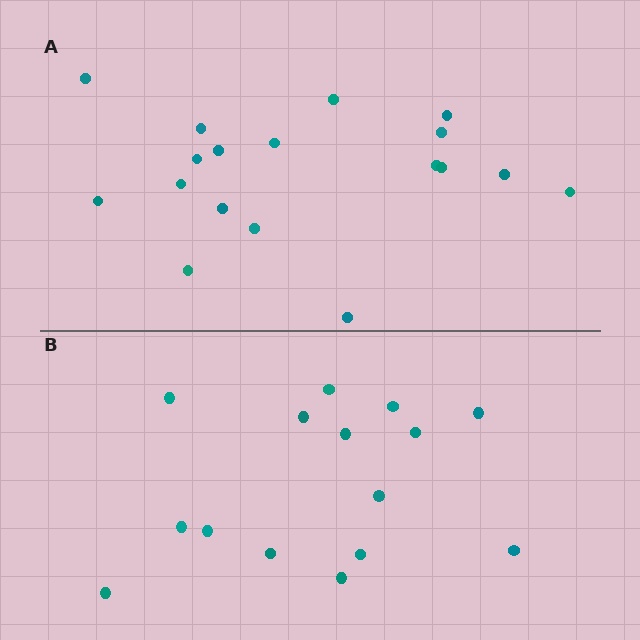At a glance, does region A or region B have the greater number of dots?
Region A (the top region) has more dots.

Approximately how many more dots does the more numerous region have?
Region A has just a few more — roughly 2 or 3 more dots than region B.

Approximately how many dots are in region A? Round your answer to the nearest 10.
About 20 dots. (The exact count is 18, which rounds to 20.)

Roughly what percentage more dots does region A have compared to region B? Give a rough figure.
About 20% more.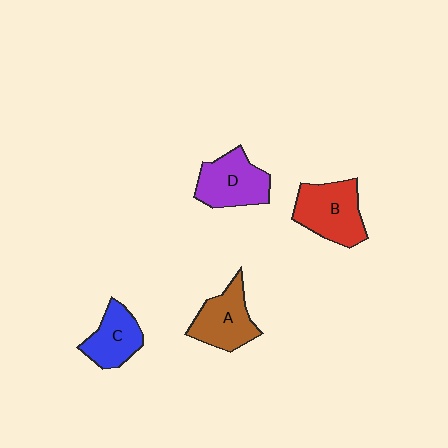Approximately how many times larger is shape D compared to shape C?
Approximately 1.3 times.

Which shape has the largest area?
Shape B (red).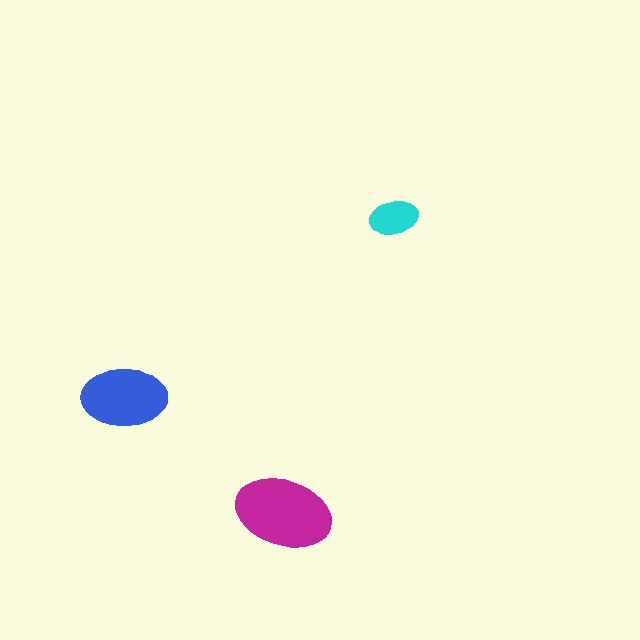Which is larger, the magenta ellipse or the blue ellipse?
The magenta one.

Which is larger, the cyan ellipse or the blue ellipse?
The blue one.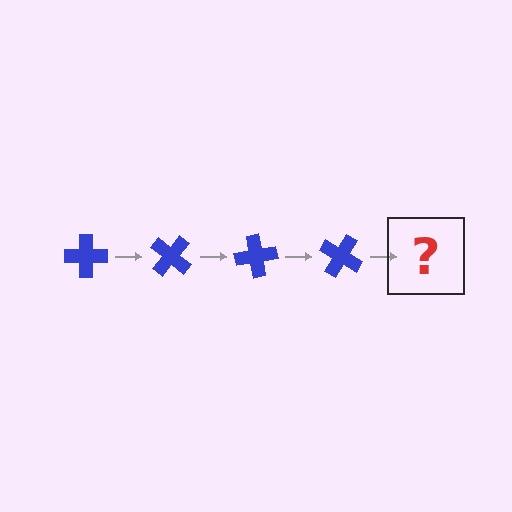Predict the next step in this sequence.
The next step is a blue cross rotated 160 degrees.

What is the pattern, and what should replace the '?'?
The pattern is that the cross rotates 40 degrees each step. The '?' should be a blue cross rotated 160 degrees.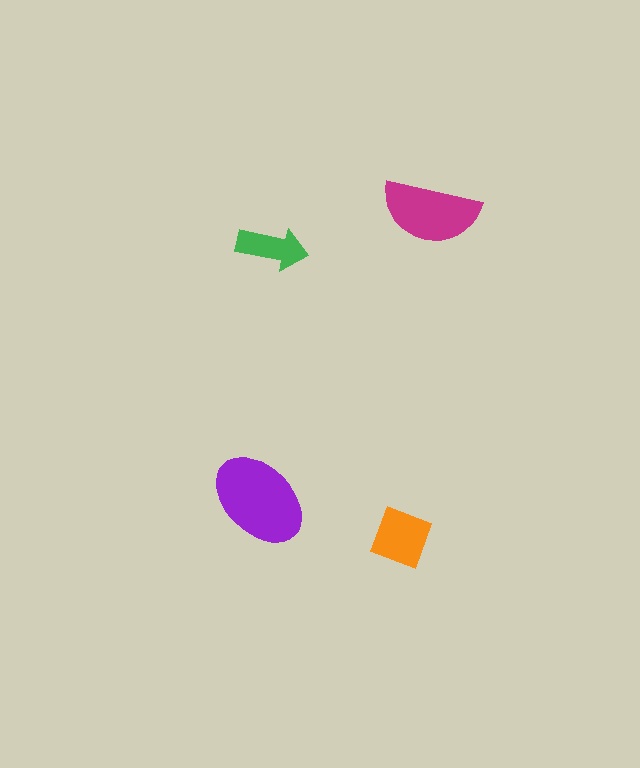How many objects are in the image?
There are 4 objects in the image.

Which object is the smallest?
The green arrow.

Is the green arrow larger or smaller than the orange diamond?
Smaller.